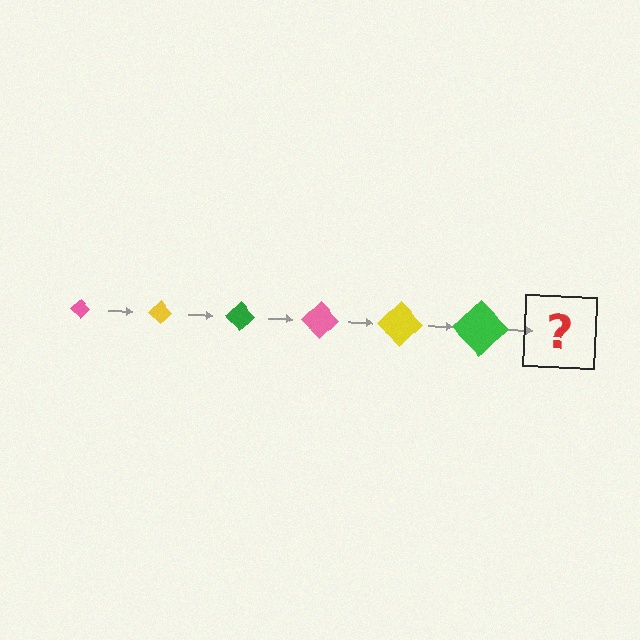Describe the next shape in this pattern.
It should be a pink diamond, larger than the previous one.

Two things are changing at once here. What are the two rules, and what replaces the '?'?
The two rules are that the diamond grows larger each step and the color cycles through pink, yellow, and green. The '?' should be a pink diamond, larger than the previous one.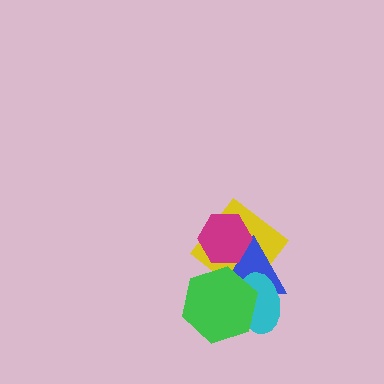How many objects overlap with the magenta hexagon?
2 objects overlap with the magenta hexagon.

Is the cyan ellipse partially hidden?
Yes, it is partially covered by another shape.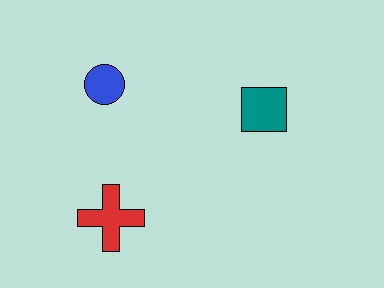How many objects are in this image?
There are 3 objects.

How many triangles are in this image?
There are no triangles.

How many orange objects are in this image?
There are no orange objects.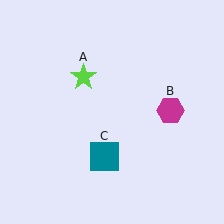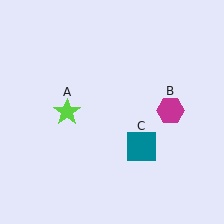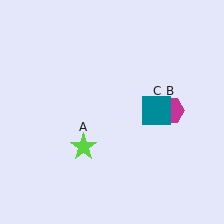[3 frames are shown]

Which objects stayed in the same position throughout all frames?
Magenta hexagon (object B) remained stationary.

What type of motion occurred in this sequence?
The lime star (object A), teal square (object C) rotated counterclockwise around the center of the scene.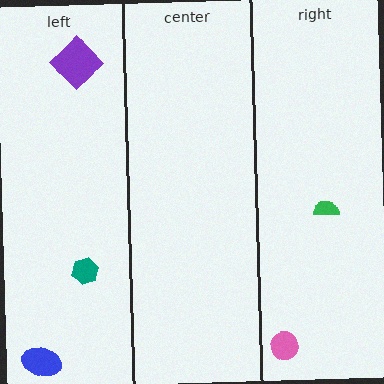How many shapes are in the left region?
3.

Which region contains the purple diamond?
The left region.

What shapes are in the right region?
The green semicircle, the pink circle.